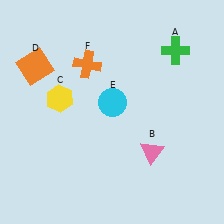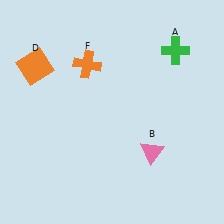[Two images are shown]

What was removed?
The yellow hexagon (C), the cyan circle (E) were removed in Image 2.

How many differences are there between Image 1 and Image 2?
There are 2 differences between the two images.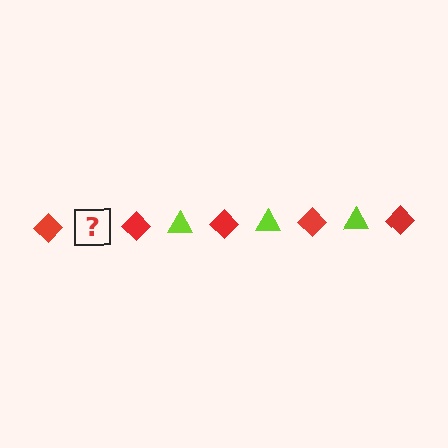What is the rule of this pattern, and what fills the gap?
The rule is that the pattern alternates between red diamond and lime triangle. The gap should be filled with a lime triangle.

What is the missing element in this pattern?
The missing element is a lime triangle.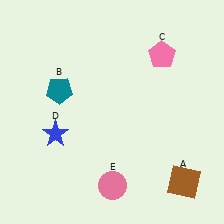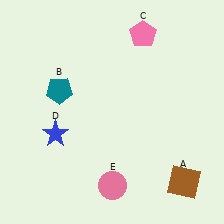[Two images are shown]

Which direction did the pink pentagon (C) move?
The pink pentagon (C) moved up.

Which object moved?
The pink pentagon (C) moved up.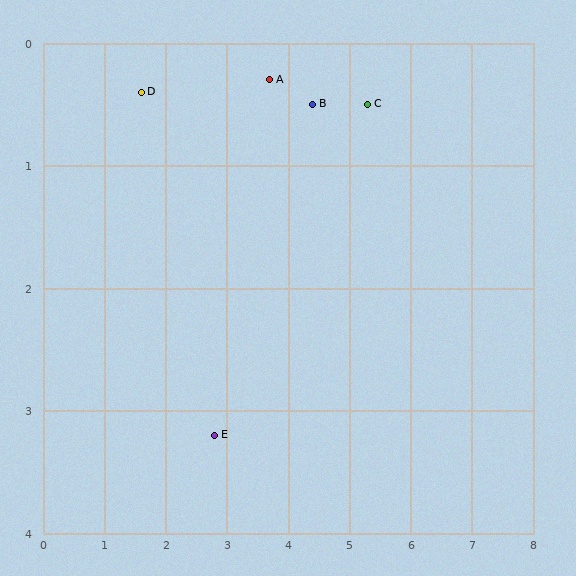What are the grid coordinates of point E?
Point E is at approximately (2.8, 3.2).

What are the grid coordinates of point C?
Point C is at approximately (5.3, 0.5).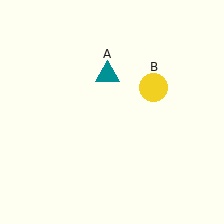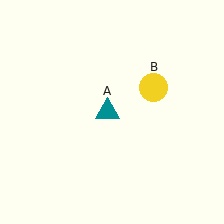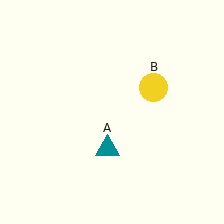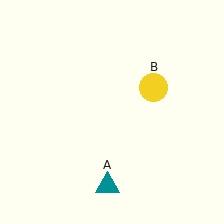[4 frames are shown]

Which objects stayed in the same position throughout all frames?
Yellow circle (object B) remained stationary.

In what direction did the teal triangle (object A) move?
The teal triangle (object A) moved down.